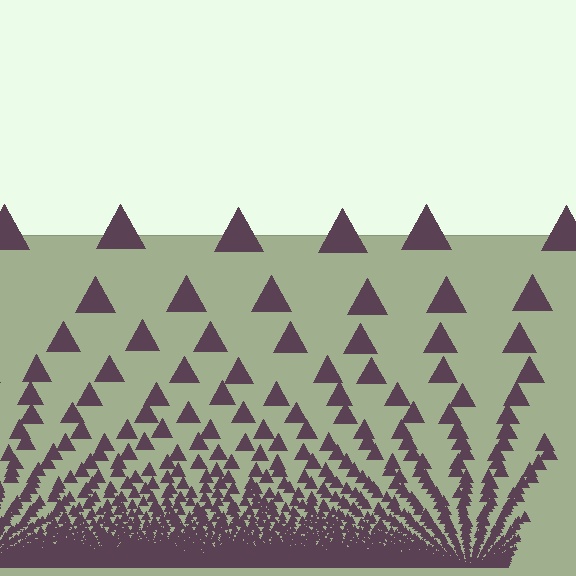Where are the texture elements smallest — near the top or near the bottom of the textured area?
Near the bottom.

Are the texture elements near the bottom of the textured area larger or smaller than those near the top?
Smaller. The gradient is inverted — elements near the bottom are smaller and denser.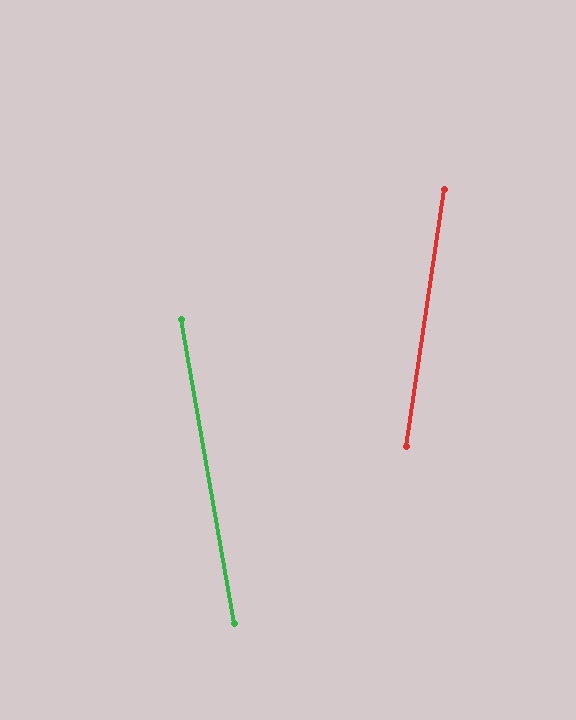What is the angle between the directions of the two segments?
Approximately 18 degrees.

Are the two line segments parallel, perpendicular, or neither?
Neither parallel nor perpendicular — they differ by about 18°.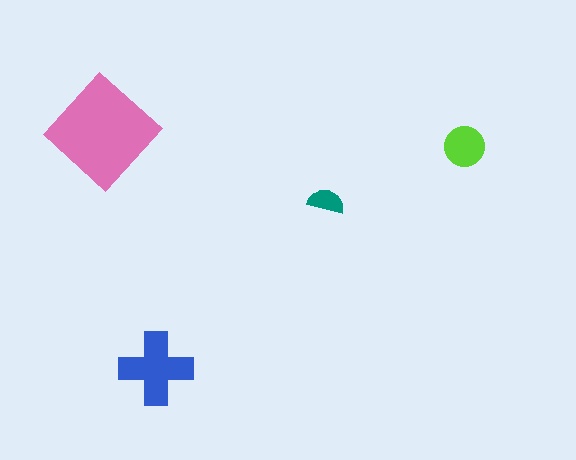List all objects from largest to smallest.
The pink diamond, the blue cross, the lime circle, the teal semicircle.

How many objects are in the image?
There are 4 objects in the image.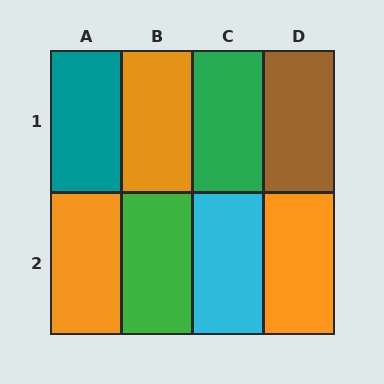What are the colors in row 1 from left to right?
Teal, orange, green, brown.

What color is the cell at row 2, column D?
Orange.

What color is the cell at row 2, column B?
Green.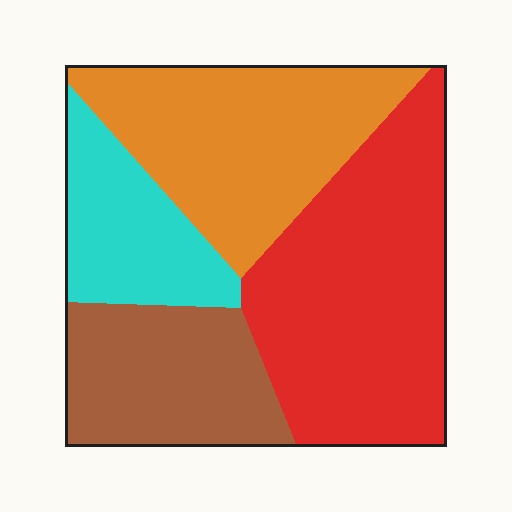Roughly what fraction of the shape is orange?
Orange takes up about one quarter (1/4) of the shape.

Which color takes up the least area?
Cyan, at roughly 15%.